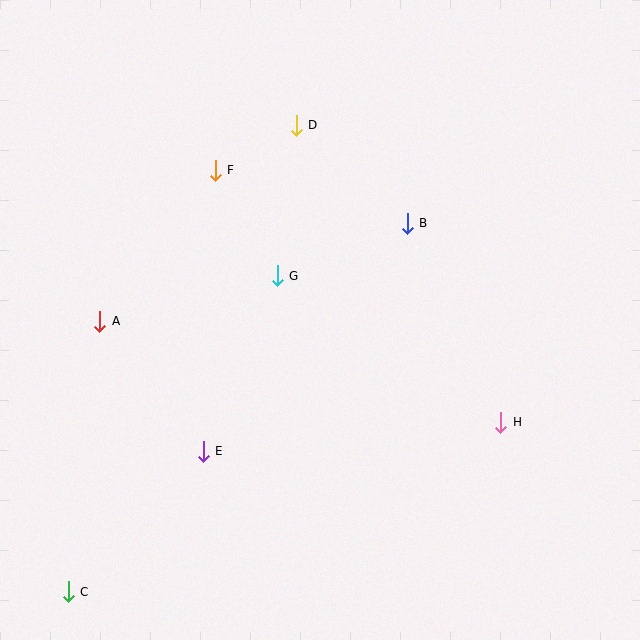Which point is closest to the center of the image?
Point G at (277, 276) is closest to the center.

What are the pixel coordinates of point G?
Point G is at (277, 276).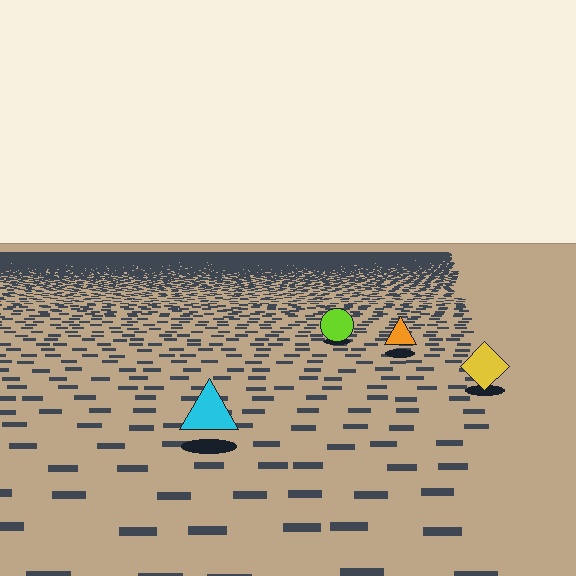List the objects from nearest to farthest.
From nearest to farthest: the cyan triangle, the yellow diamond, the orange triangle, the lime circle.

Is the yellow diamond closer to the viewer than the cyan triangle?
No. The cyan triangle is closer — you can tell from the texture gradient: the ground texture is coarser near it.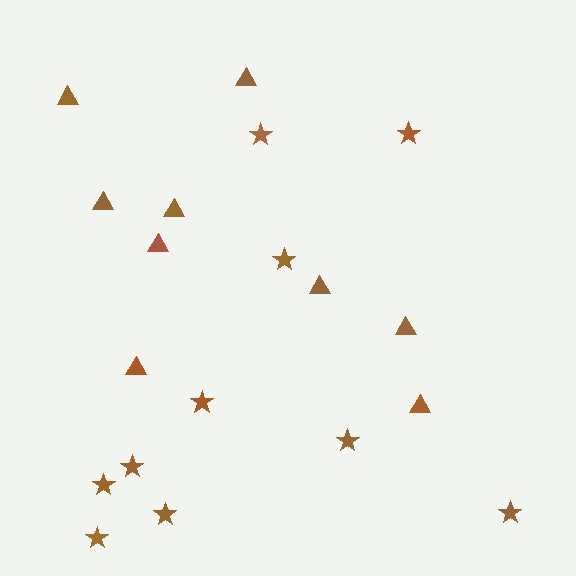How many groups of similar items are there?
There are 2 groups: one group of stars (10) and one group of triangles (9).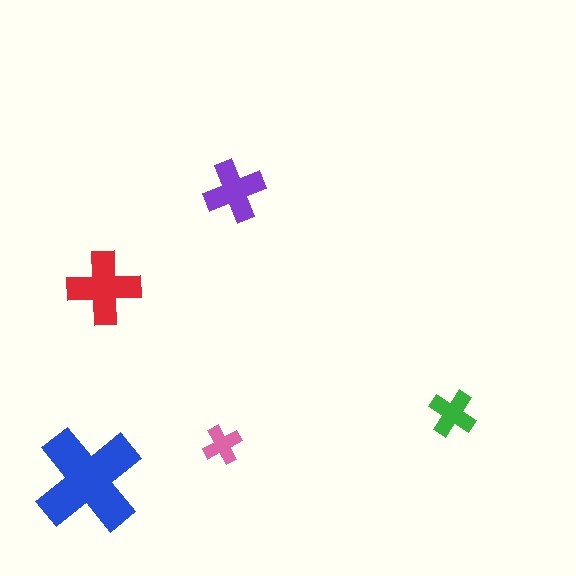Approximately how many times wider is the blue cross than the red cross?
About 1.5 times wider.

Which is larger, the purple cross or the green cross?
The purple one.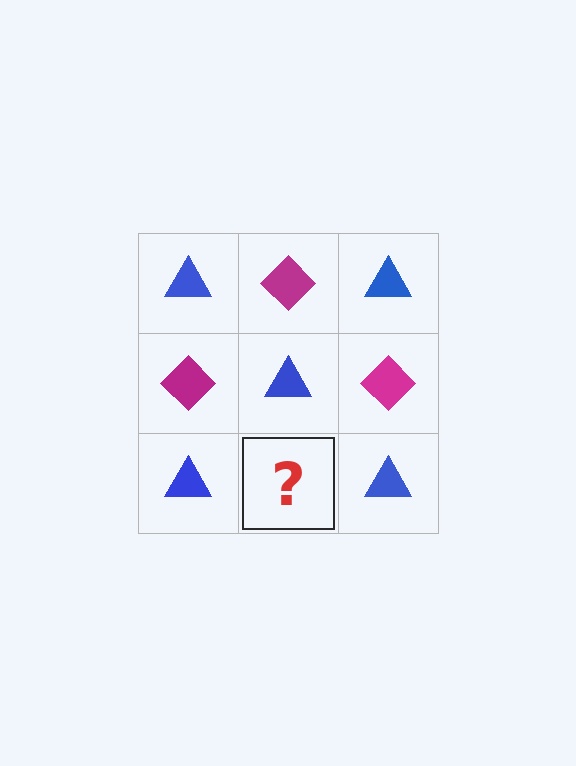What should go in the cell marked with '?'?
The missing cell should contain a magenta diamond.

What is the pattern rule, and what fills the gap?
The rule is that it alternates blue triangle and magenta diamond in a checkerboard pattern. The gap should be filled with a magenta diamond.